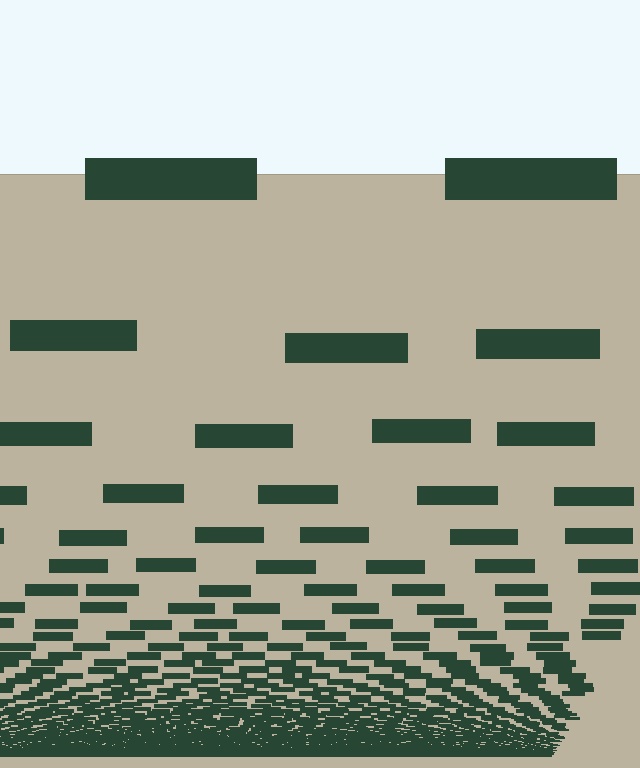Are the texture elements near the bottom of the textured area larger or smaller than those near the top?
Smaller. The gradient is inverted — elements near the bottom are smaller and denser.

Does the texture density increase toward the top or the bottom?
Density increases toward the bottom.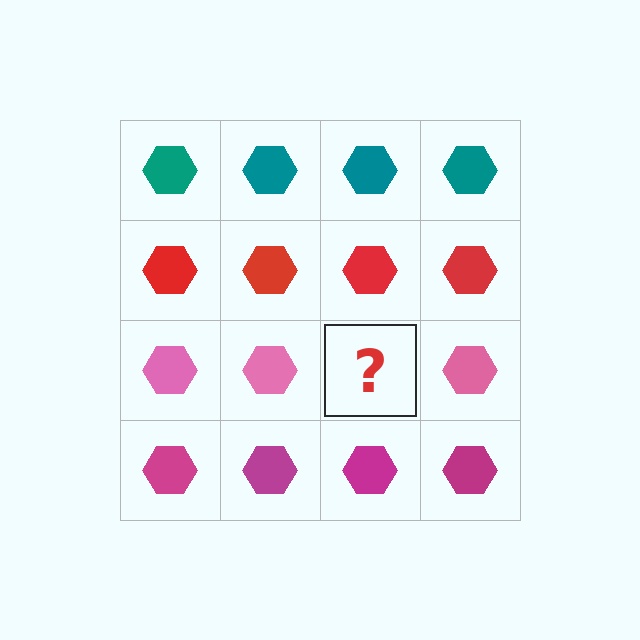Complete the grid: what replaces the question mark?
The question mark should be replaced with a pink hexagon.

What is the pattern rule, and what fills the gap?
The rule is that each row has a consistent color. The gap should be filled with a pink hexagon.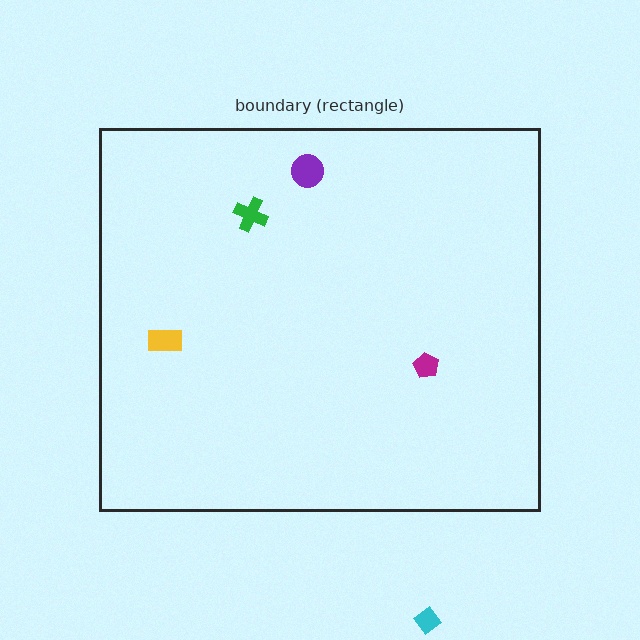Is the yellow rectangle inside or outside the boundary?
Inside.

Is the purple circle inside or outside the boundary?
Inside.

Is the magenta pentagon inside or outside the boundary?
Inside.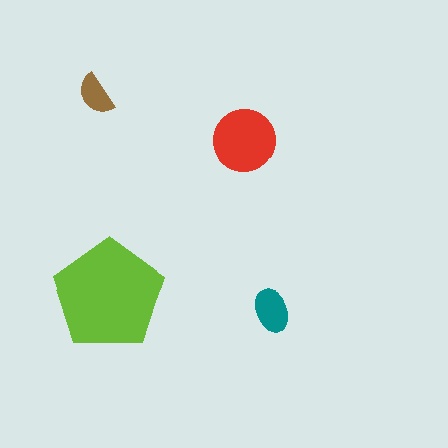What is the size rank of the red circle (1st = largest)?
2nd.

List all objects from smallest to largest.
The brown semicircle, the teal ellipse, the red circle, the lime pentagon.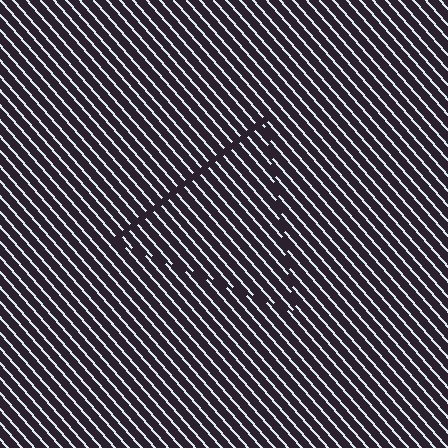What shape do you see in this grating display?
An illusory triangle. The interior of the shape contains the same grating, shifted by half a period — the contour is defined by the phase discontinuity where line-ends from the inner and outer gratings abut.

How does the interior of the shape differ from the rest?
The interior of the shape contains the same grating, shifted by half a period — the contour is defined by the phase discontinuity where line-ends from the inner and outer gratings abut.